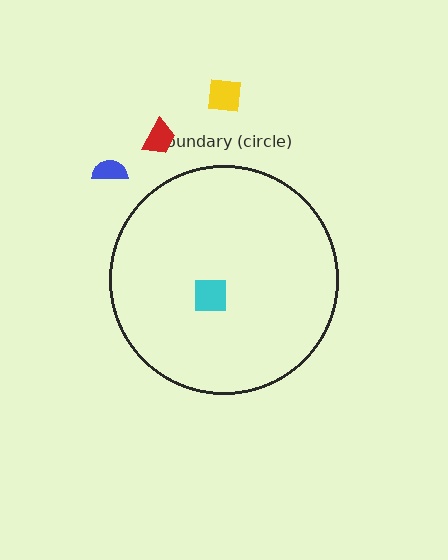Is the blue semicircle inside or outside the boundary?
Outside.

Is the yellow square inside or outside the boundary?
Outside.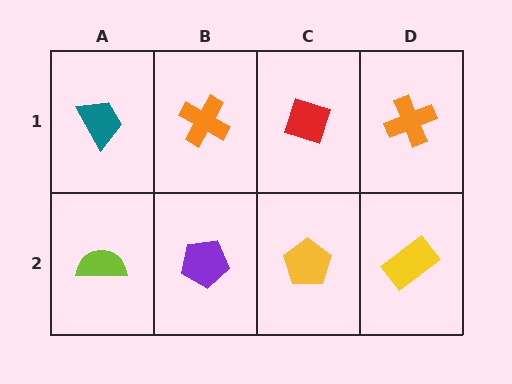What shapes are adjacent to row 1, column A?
A lime semicircle (row 2, column A), an orange cross (row 1, column B).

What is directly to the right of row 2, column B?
A yellow pentagon.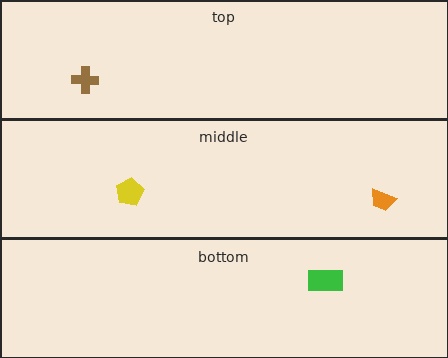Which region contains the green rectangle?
The bottom region.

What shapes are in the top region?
The brown cross.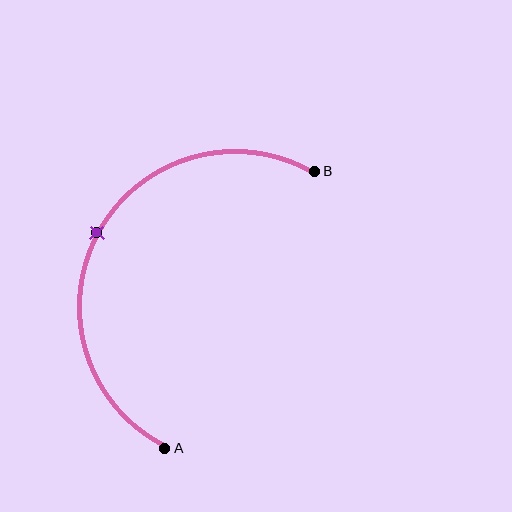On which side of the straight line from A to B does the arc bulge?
The arc bulges to the left of the straight line connecting A and B.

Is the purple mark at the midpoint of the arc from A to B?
Yes. The purple mark lies on the arc at equal arc-length from both A and B — it is the arc midpoint.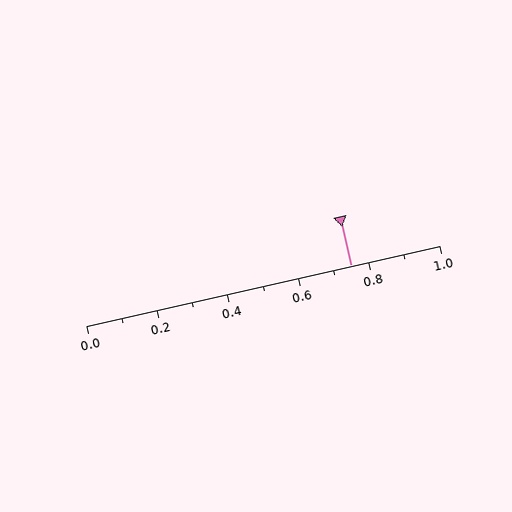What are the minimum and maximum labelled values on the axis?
The axis runs from 0.0 to 1.0.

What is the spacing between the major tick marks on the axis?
The major ticks are spaced 0.2 apart.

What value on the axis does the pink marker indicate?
The marker indicates approximately 0.75.